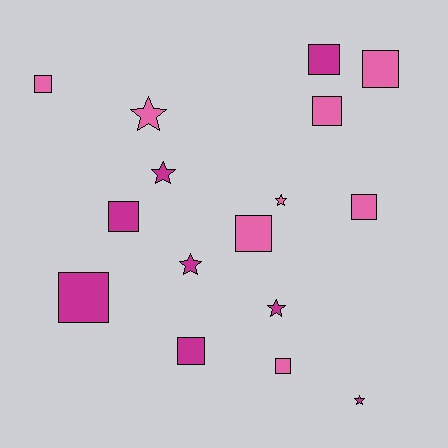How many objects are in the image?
There are 16 objects.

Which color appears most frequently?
Magenta, with 8 objects.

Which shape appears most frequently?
Square, with 10 objects.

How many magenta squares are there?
There are 4 magenta squares.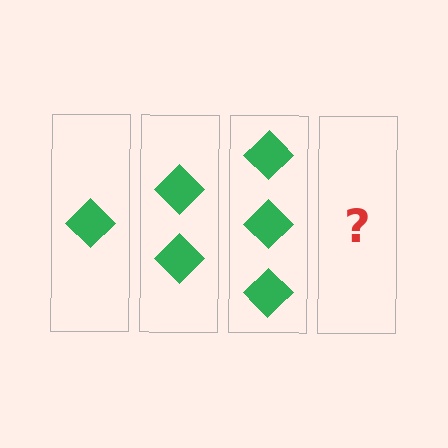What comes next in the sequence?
The next element should be 4 diamonds.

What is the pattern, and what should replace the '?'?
The pattern is that each step adds one more diamond. The '?' should be 4 diamonds.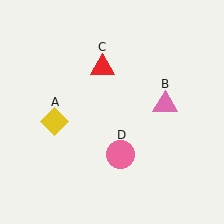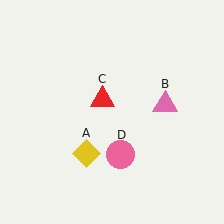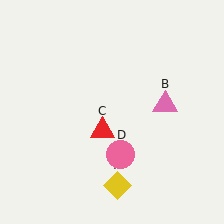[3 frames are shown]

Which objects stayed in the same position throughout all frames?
Pink triangle (object B) and pink circle (object D) remained stationary.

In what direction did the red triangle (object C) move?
The red triangle (object C) moved down.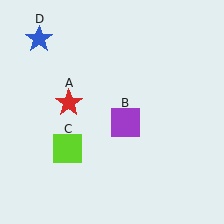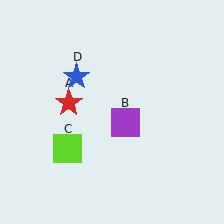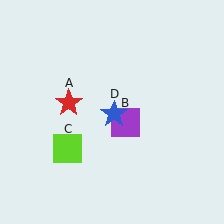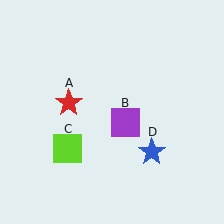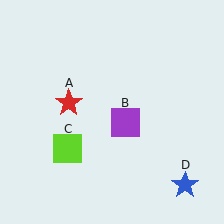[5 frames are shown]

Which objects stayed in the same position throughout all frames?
Red star (object A) and purple square (object B) and lime square (object C) remained stationary.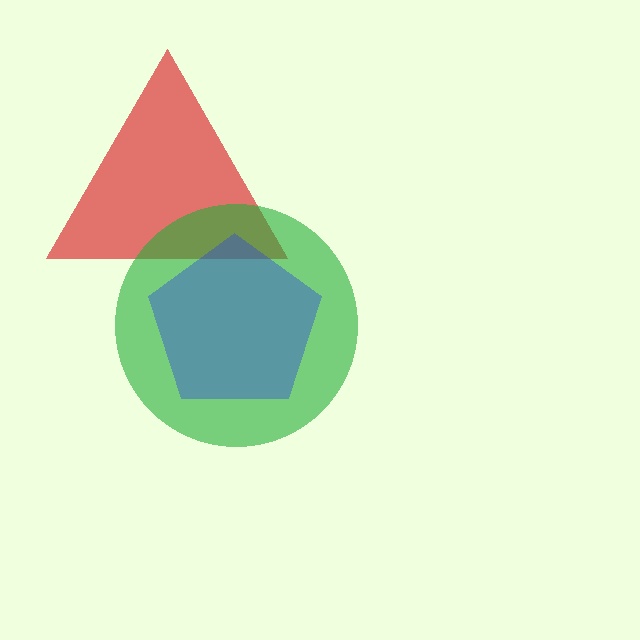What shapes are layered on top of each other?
The layered shapes are: a red triangle, a green circle, a blue pentagon.